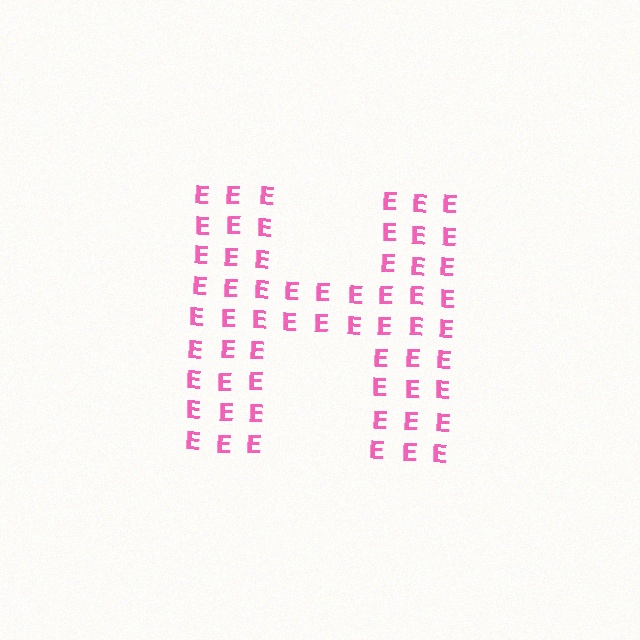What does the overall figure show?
The overall figure shows the letter H.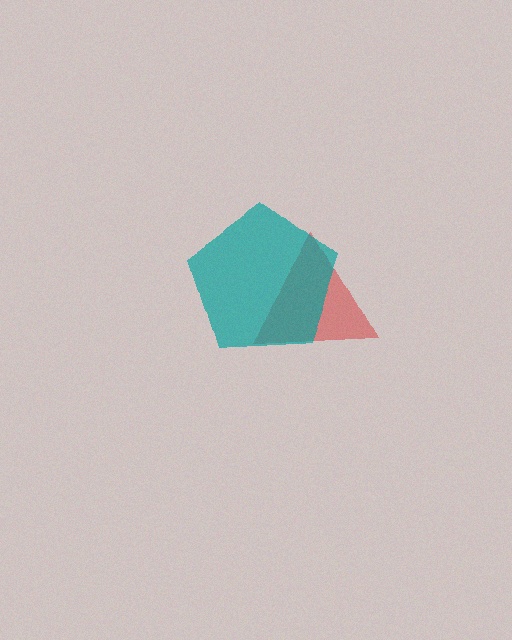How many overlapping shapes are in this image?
There are 2 overlapping shapes in the image.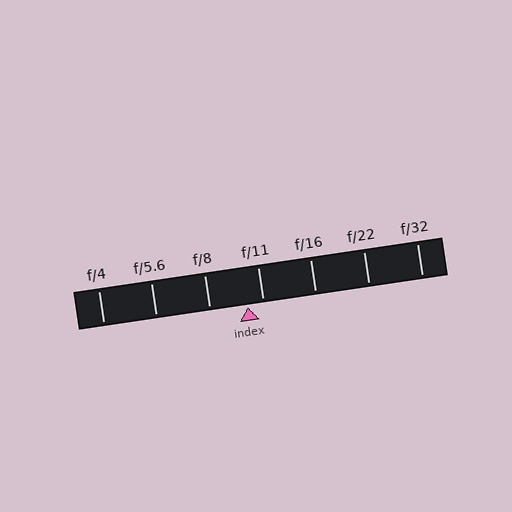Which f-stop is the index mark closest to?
The index mark is closest to f/11.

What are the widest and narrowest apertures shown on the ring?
The widest aperture shown is f/4 and the narrowest is f/32.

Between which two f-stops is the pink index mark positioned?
The index mark is between f/8 and f/11.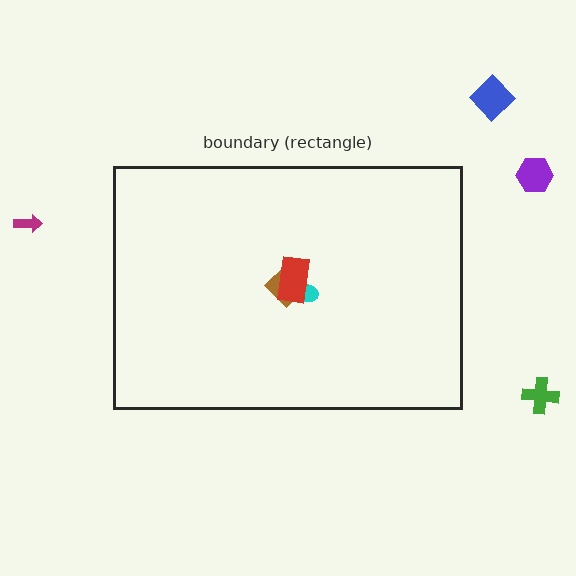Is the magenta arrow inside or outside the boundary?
Outside.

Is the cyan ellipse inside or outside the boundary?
Inside.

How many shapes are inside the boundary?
3 inside, 4 outside.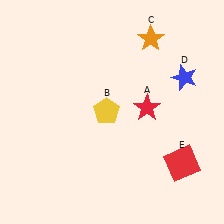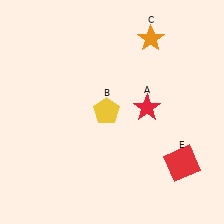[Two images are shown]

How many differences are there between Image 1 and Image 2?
There is 1 difference between the two images.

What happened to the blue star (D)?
The blue star (D) was removed in Image 2. It was in the top-right area of Image 1.